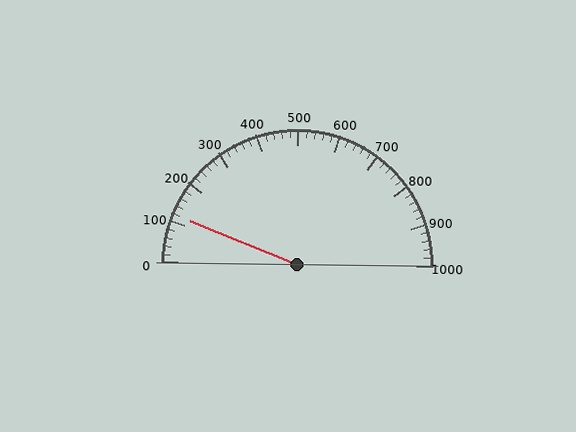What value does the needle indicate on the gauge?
The needle indicates approximately 120.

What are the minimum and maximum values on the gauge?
The gauge ranges from 0 to 1000.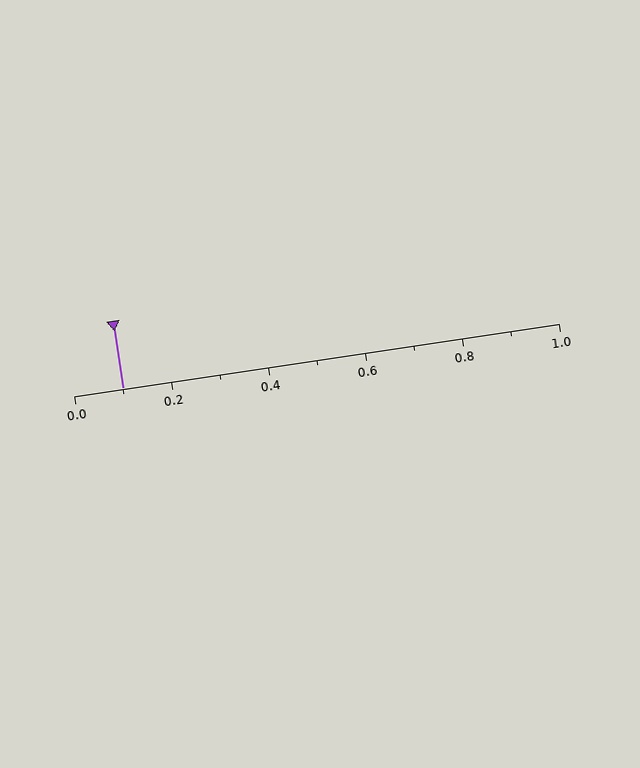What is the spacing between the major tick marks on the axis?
The major ticks are spaced 0.2 apart.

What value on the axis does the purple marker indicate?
The marker indicates approximately 0.1.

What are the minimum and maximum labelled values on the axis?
The axis runs from 0.0 to 1.0.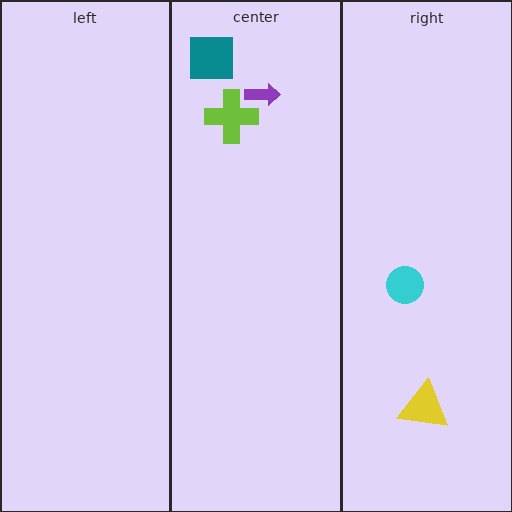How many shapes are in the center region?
3.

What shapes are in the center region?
The purple arrow, the lime cross, the teal square.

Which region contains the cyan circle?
The right region.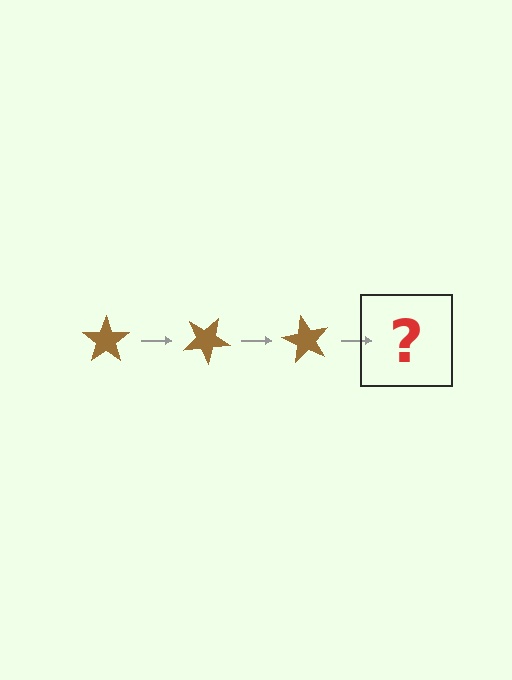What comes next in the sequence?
The next element should be a brown star rotated 90 degrees.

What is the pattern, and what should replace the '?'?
The pattern is that the star rotates 30 degrees each step. The '?' should be a brown star rotated 90 degrees.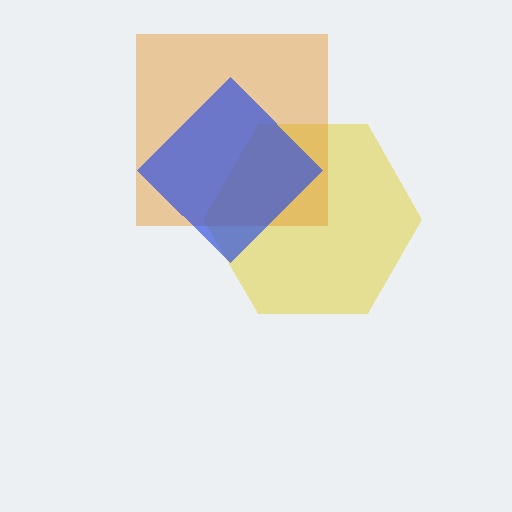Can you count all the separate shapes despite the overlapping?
Yes, there are 3 separate shapes.